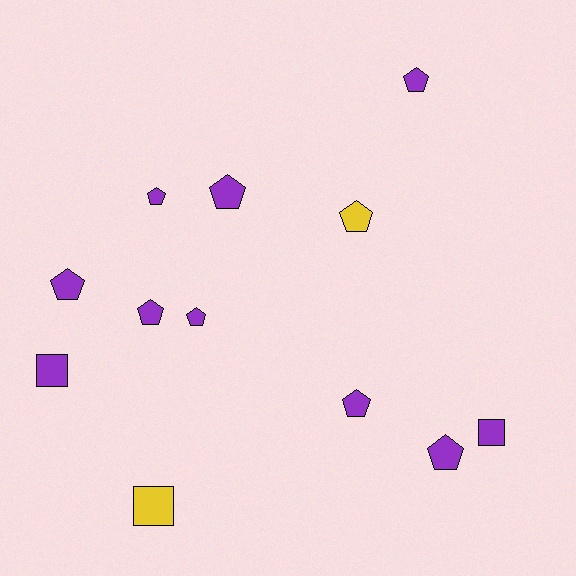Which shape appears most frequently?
Pentagon, with 9 objects.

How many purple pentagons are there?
There are 8 purple pentagons.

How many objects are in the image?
There are 12 objects.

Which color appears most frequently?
Purple, with 10 objects.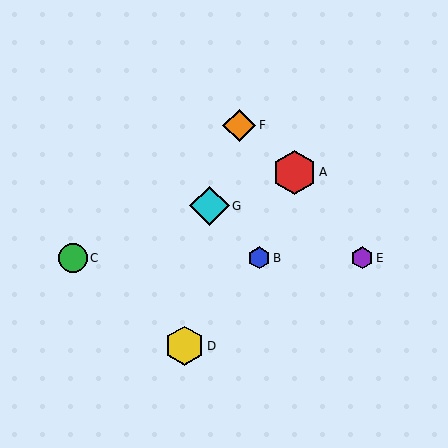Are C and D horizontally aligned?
No, C is at y≈258 and D is at y≈346.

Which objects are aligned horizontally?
Objects B, C, E are aligned horizontally.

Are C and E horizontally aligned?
Yes, both are at y≈258.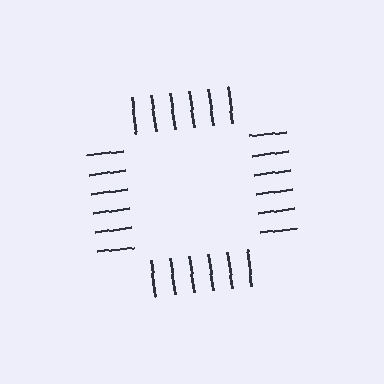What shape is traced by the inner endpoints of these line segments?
An illusory square — the line segments terminate on its edges but no continuous stroke is drawn.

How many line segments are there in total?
24 — 6 along each of the 4 edges.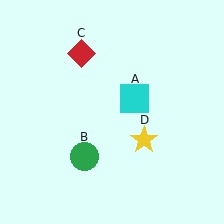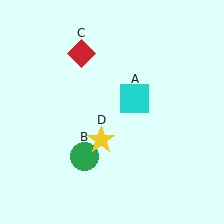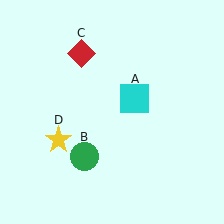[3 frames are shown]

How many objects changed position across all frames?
1 object changed position: yellow star (object D).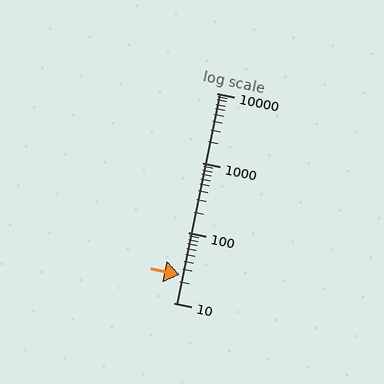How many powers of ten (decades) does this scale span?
The scale spans 3 decades, from 10 to 10000.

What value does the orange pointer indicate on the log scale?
The pointer indicates approximately 25.